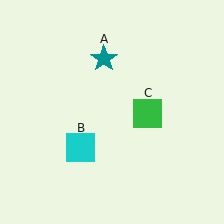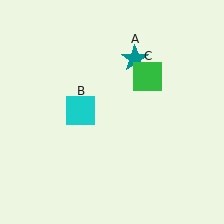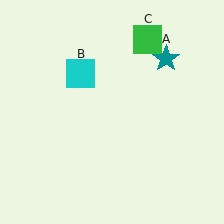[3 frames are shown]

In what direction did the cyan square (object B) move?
The cyan square (object B) moved up.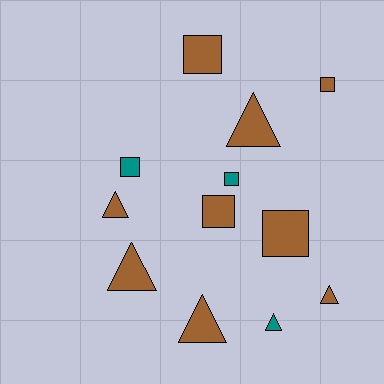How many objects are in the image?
There are 12 objects.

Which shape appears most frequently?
Triangle, with 6 objects.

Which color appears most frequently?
Brown, with 9 objects.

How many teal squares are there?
There are 2 teal squares.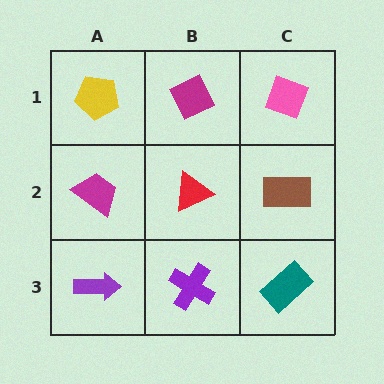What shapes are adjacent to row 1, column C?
A brown rectangle (row 2, column C), a magenta diamond (row 1, column B).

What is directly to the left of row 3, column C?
A purple cross.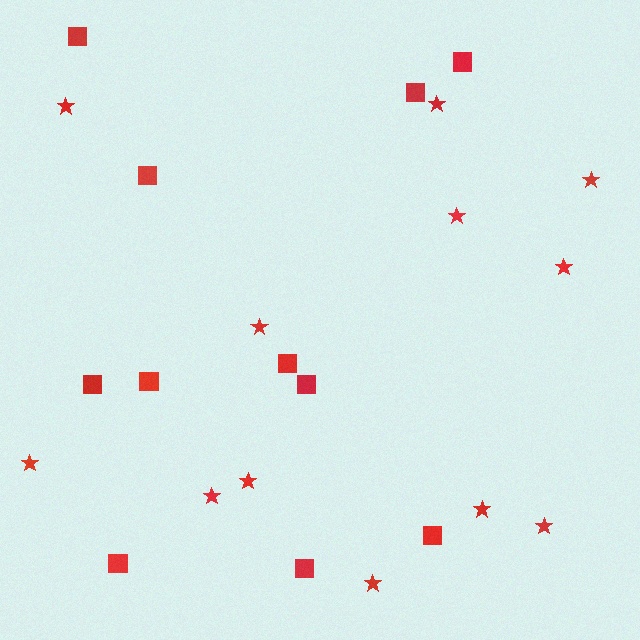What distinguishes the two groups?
There are 2 groups: one group of stars (12) and one group of squares (11).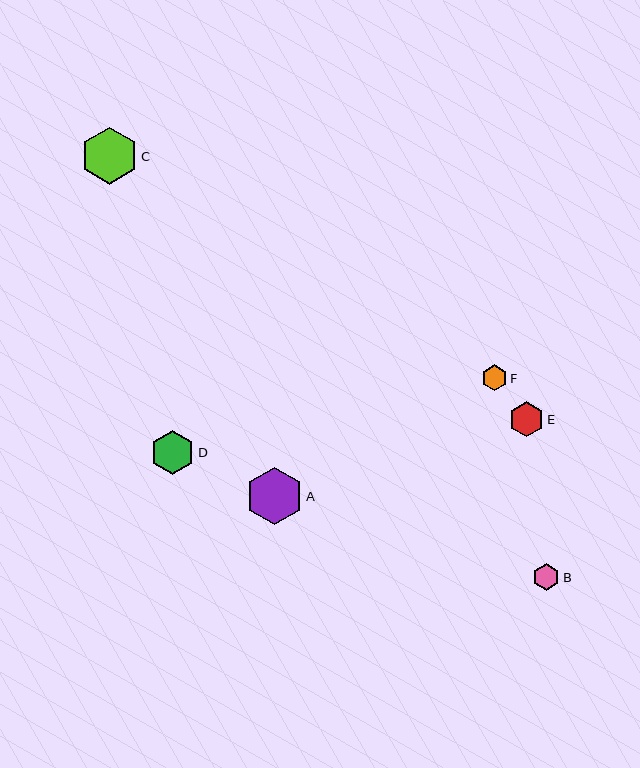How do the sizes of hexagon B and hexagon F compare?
Hexagon B and hexagon F are approximately the same size.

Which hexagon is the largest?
Hexagon A is the largest with a size of approximately 57 pixels.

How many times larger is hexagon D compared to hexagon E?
Hexagon D is approximately 1.2 times the size of hexagon E.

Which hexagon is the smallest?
Hexagon F is the smallest with a size of approximately 26 pixels.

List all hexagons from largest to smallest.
From largest to smallest: A, C, D, E, B, F.